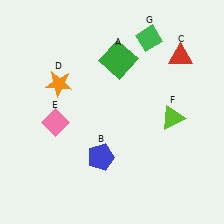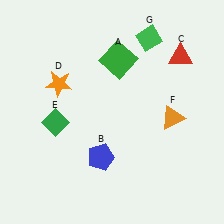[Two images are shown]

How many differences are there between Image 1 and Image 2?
There are 2 differences between the two images.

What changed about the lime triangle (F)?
In Image 1, F is lime. In Image 2, it changed to orange.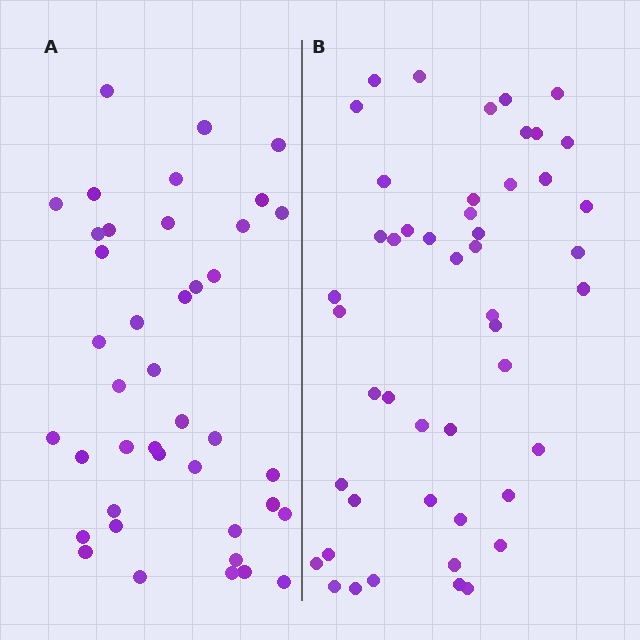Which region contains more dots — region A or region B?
Region B (the right region) has more dots.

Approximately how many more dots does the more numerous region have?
Region B has roughly 8 or so more dots than region A.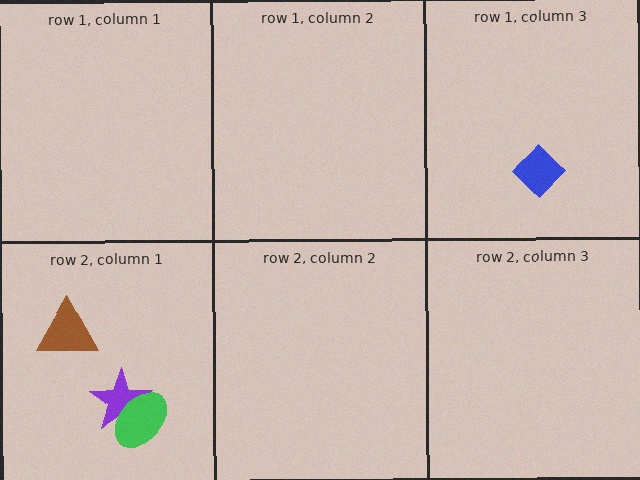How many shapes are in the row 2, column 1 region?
3.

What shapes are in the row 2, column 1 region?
The purple star, the brown triangle, the green ellipse.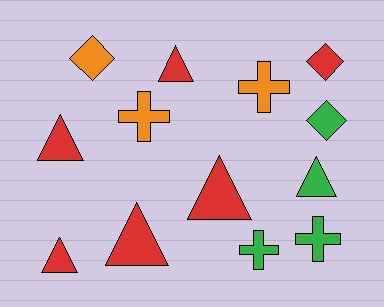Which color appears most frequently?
Red, with 6 objects.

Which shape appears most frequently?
Triangle, with 6 objects.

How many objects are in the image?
There are 13 objects.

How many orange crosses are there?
There are 2 orange crosses.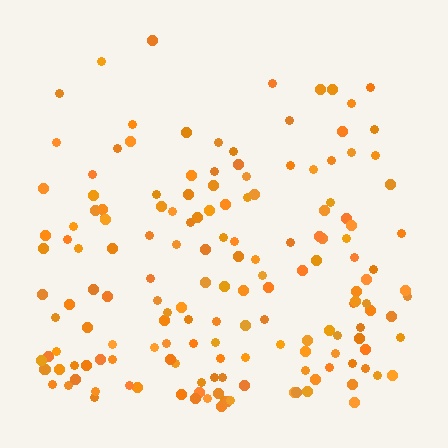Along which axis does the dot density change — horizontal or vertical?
Vertical.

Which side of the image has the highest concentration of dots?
The bottom.